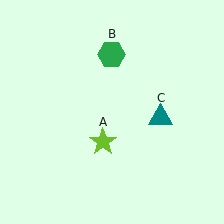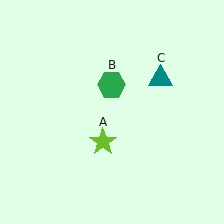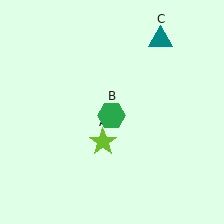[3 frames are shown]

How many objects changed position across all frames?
2 objects changed position: green hexagon (object B), teal triangle (object C).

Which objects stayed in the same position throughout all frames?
Lime star (object A) remained stationary.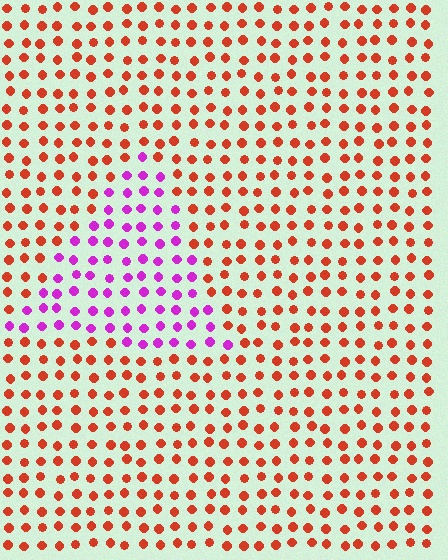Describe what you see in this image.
The image is filled with small red elements in a uniform arrangement. A triangle-shaped region is visible where the elements are tinted to a slightly different hue, forming a subtle color boundary.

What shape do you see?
I see a triangle.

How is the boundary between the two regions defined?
The boundary is defined purely by a slight shift in hue (about 68 degrees). Spacing, size, and orientation are identical on both sides.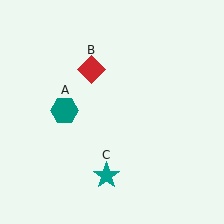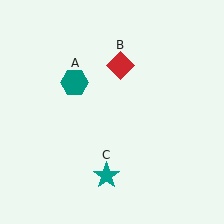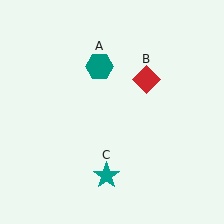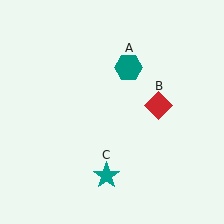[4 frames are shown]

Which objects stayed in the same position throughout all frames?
Teal star (object C) remained stationary.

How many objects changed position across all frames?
2 objects changed position: teal hexagon (object A), red diamond (object B).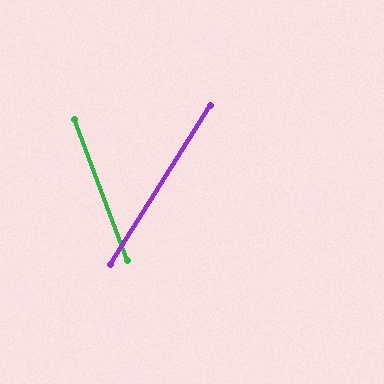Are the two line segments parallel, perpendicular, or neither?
Neither parallel nor perpendicular — they differ by about 53°.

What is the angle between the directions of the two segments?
Approximately 53 degrees.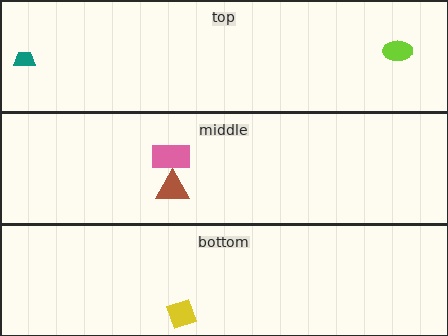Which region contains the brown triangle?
The middle region.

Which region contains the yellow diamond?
The bottom region.